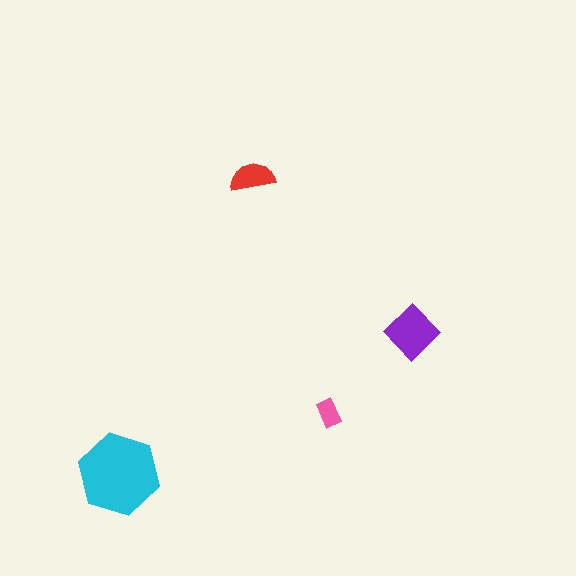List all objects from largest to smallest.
The cyan hexagon, the purple diamond, the red semicircle, the pink rectangle.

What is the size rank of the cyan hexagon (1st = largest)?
1st.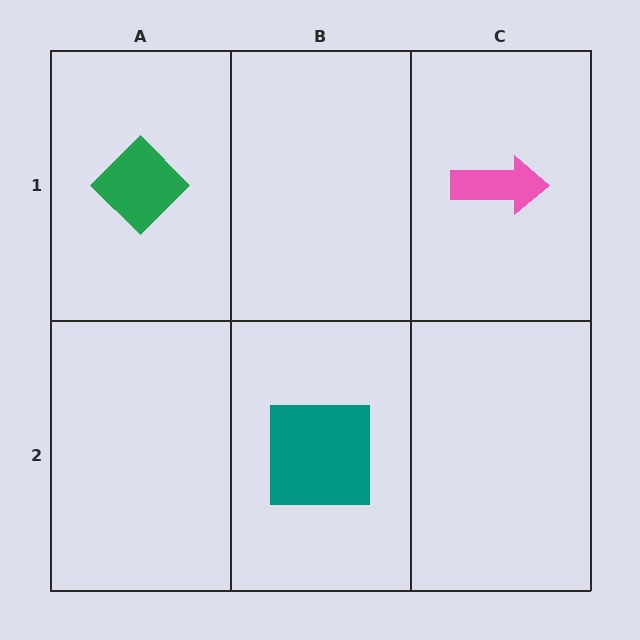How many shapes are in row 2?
1 shape.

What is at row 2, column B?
A teal square.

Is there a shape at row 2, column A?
No, that cell is empty.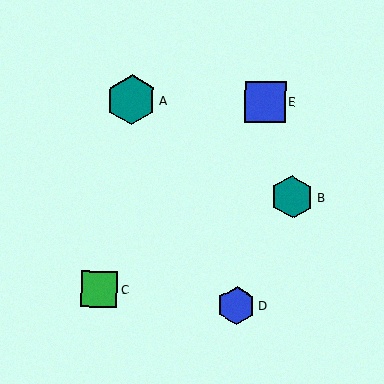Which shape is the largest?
The teal hexagon (labeled A) is the largest.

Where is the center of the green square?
The center of the green square is at (99, 289).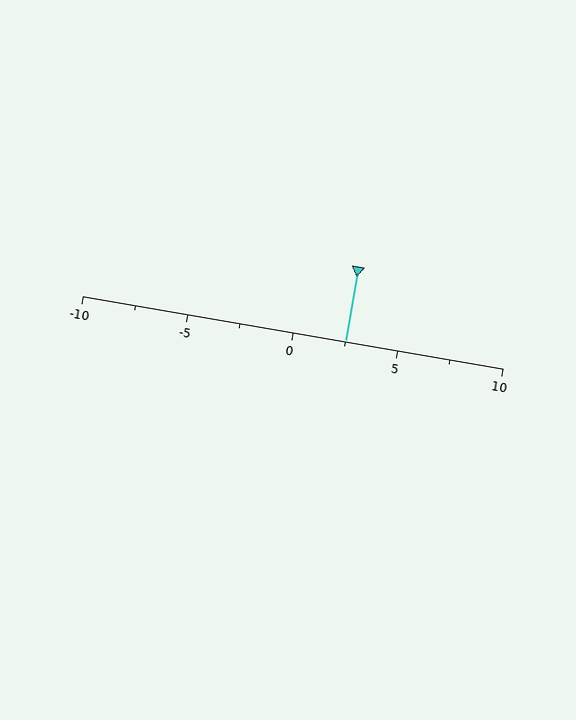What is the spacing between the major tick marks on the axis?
The major ticks are spaced 5 apart.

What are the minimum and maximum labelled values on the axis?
The axis runs from -10 to 10.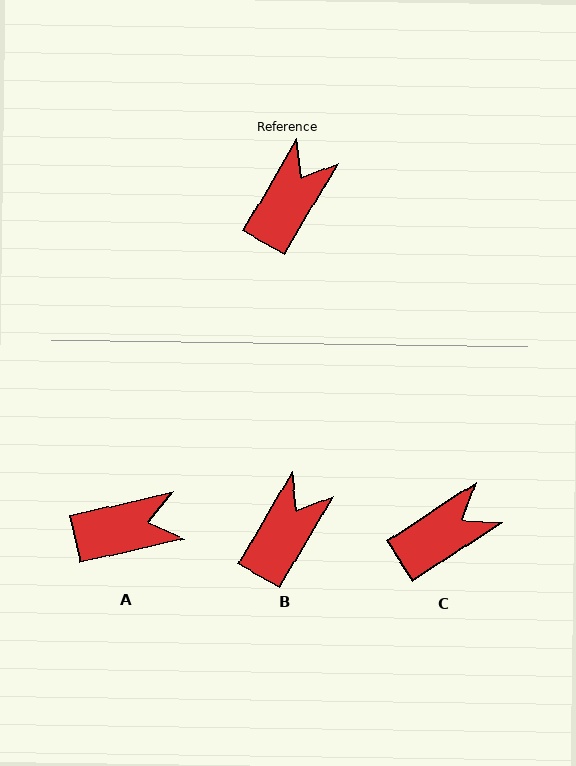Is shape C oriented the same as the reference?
No, it is off by about 27 degrees.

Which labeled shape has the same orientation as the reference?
B.